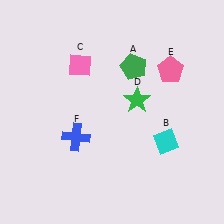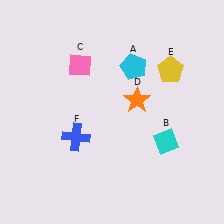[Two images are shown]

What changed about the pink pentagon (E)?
In Image 1, E is pink. In Image 2, it changed to yellow.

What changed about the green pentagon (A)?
In Image 1, A is green. In Image 2, it changed to cyan.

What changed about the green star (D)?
In Image 1, D is green. In Image 2, it changed to orange.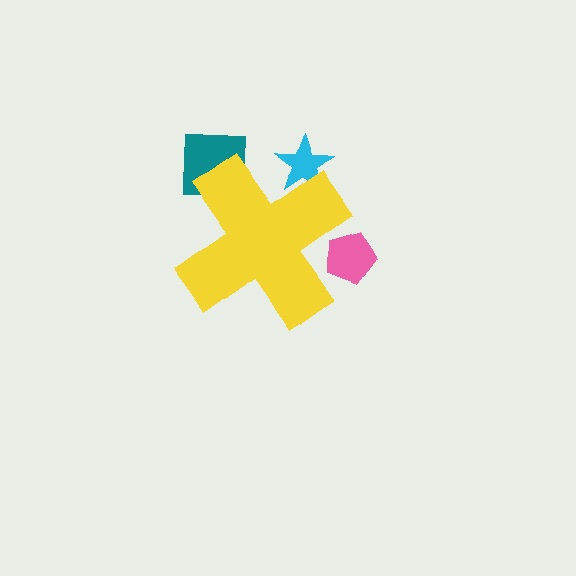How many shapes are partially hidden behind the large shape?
3 shapes are partially hidden.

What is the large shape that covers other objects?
A yellow cross.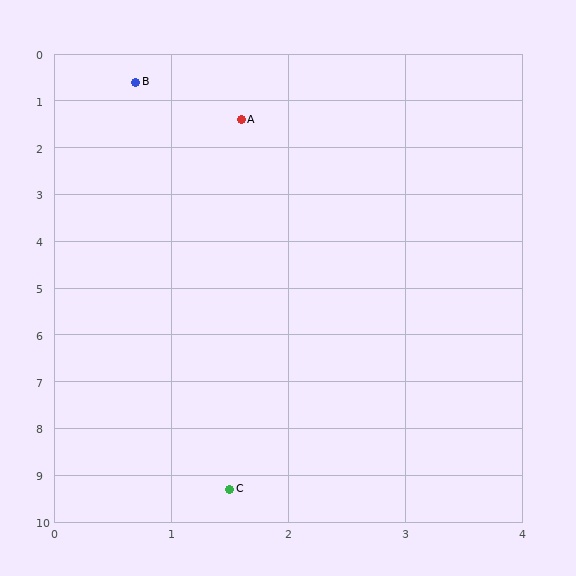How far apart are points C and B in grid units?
Points C and B are about 8.7 grid units apart.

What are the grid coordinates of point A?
Point A is at approximately (1.6, 1.4).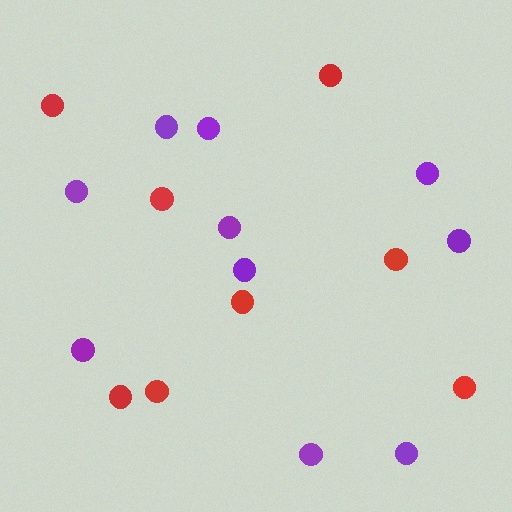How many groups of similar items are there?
There are 2 groups: one group of red circles (8) and one group of purple circles (10).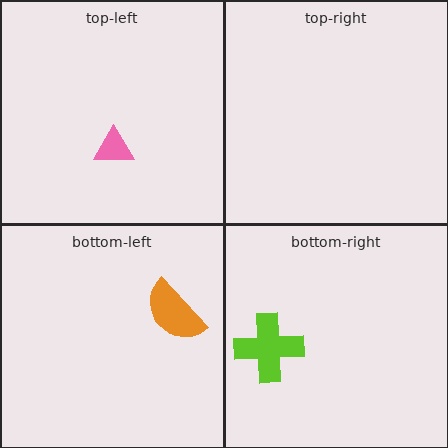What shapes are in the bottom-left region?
The orange semicircle.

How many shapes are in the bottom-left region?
1.